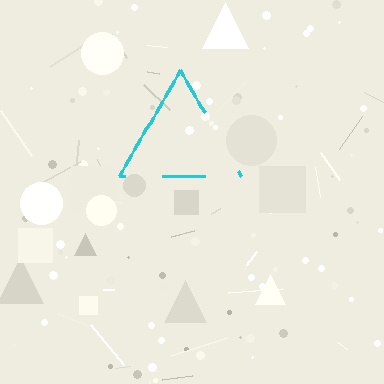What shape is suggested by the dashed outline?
The dashed outline suggests a triangle.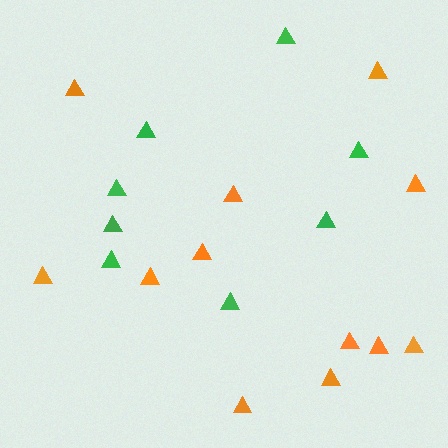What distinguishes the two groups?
There are 2 groups: one group of green triangles (8) and one group of orange triangles (12).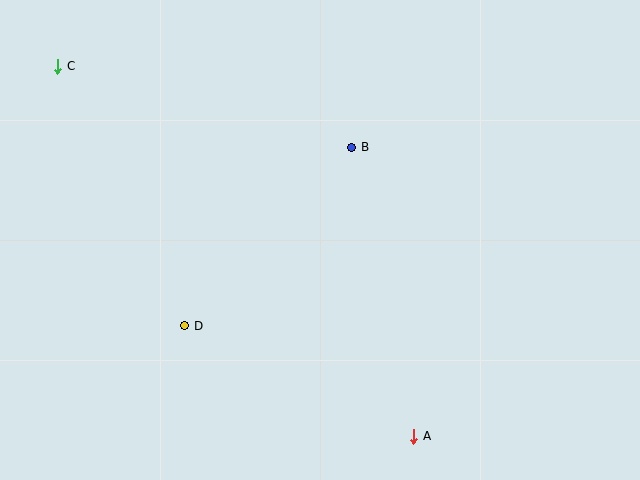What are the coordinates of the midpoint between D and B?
The midpoint between D and B is at (268, 236).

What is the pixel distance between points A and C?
The distance between A and C is 513 pixels.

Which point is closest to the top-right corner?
Point B is closest to the top-right corner.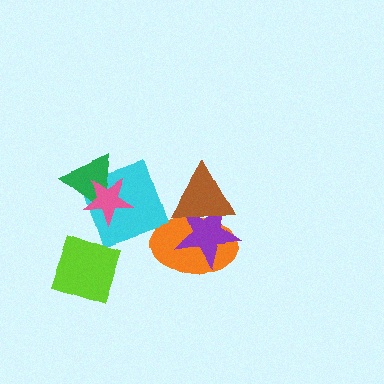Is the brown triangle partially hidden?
No, no other shape covers it.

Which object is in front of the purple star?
The brown triangle is in front of the purple star.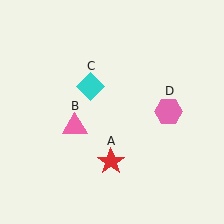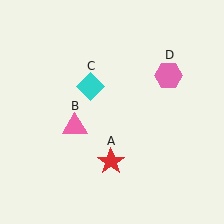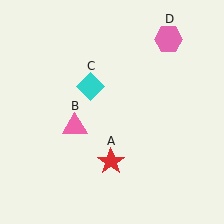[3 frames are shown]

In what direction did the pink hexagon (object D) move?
The pink hexagon (object D) moved up.